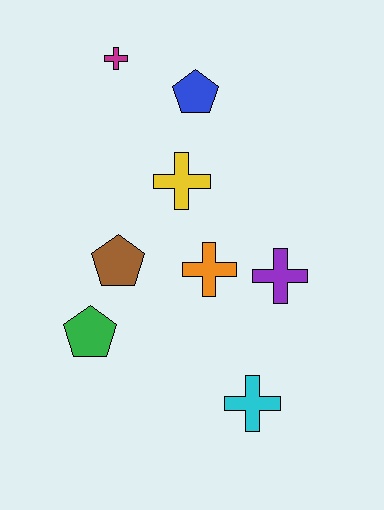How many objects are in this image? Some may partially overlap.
There are 8 objects.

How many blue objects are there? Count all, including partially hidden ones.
There is 1 blue object.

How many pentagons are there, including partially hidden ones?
There are 3 pentagons.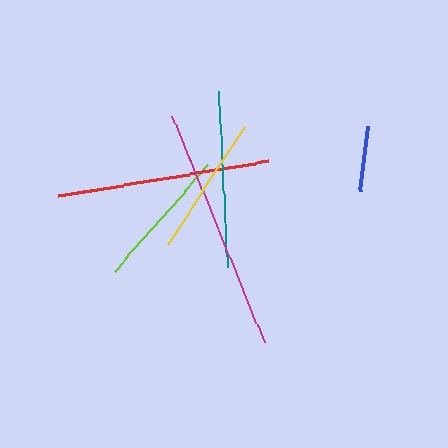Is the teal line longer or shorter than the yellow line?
The teal line is longer than the yellow line.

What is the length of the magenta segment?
The magenta segment is approximately 246 pixels long.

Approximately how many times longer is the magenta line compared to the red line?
The magenta line is approximately 1.1 times the length of the red line.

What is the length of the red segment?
The red segment is approximately 214 pixels long.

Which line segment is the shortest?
The blue line is the shortest at approximately 66 pixels.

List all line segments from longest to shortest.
From longest to shortest: magenta, red, teal, lime, yellow, blue.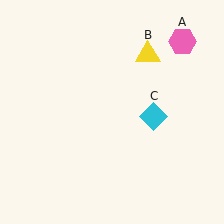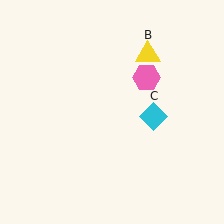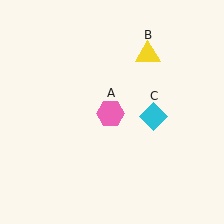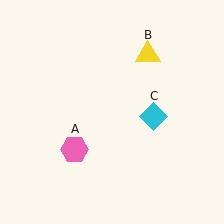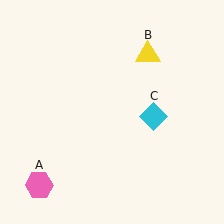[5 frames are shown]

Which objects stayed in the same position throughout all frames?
Yellow triangle (object B) and cyan diamond (object C) remained stationary.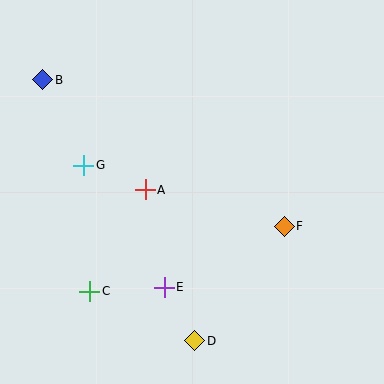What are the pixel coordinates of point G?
Point G is at (84, 165).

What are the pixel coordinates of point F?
Point F is at (284, 226).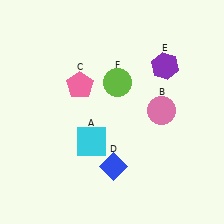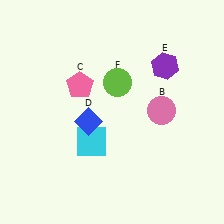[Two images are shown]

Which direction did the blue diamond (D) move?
The blue diamond (D) moved up.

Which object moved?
The blue diamond (D) moved up.